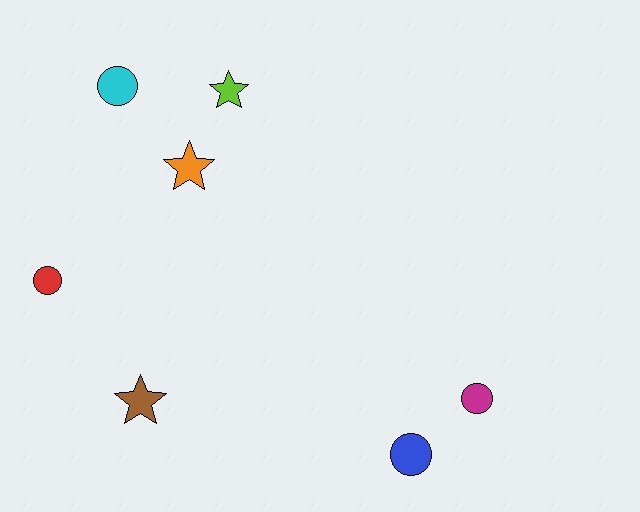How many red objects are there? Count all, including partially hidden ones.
There is 1 red object.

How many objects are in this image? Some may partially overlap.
There are 7 objects.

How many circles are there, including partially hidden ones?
There are 4 circles.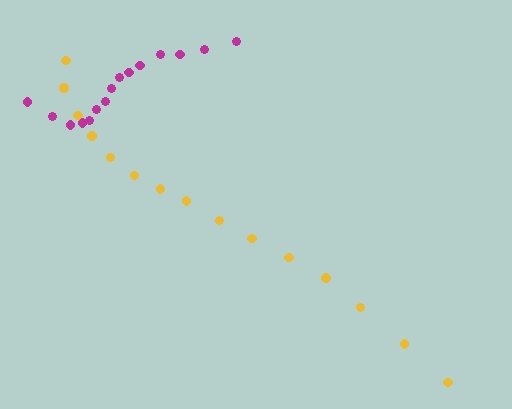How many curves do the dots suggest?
There are 2 distinct paths.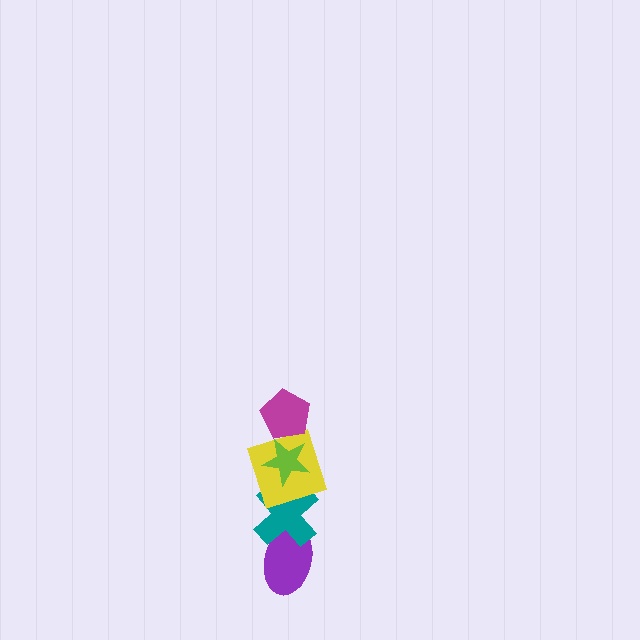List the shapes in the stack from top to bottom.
From top to bottom: the magenta pentagon, the lime star, the yellow square, the teal cross, the purple ellipse.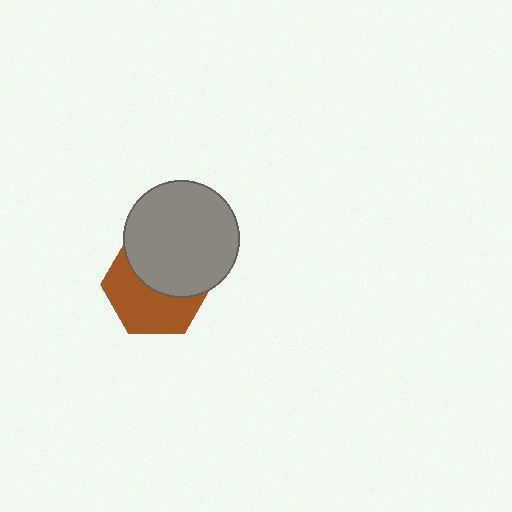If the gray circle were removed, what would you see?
You would see the complete brown hexagon.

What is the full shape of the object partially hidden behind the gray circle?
The partially hidden object is a brown hexagon.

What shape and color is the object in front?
The object in front is a gray circle.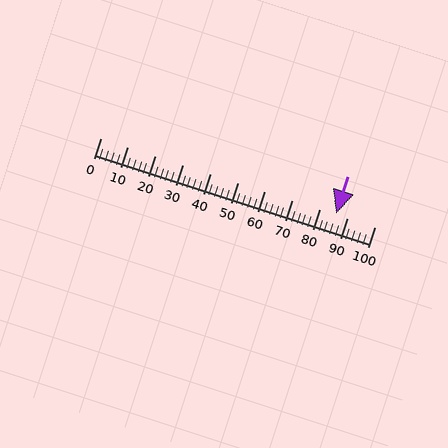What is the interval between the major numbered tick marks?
The major tick marks are spaced 10 units apart.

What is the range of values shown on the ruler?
The ruler shows values from 0 to 100.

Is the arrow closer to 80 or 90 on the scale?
The arrow is closer to 90.